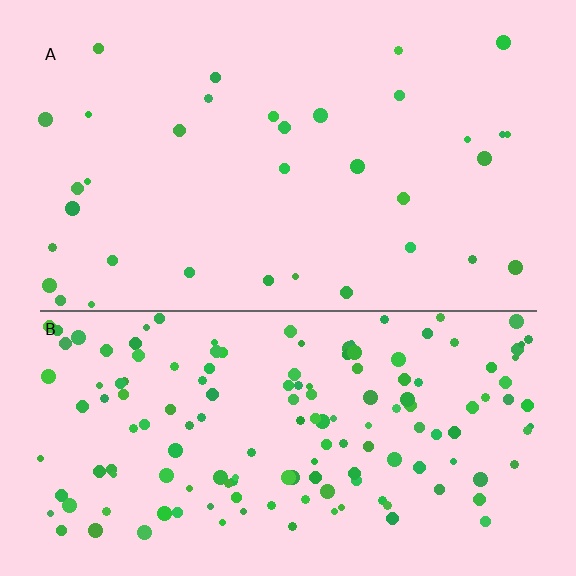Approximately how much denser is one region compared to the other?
Approximately 4.4× — region B over region A.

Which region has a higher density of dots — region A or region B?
B (the bottom).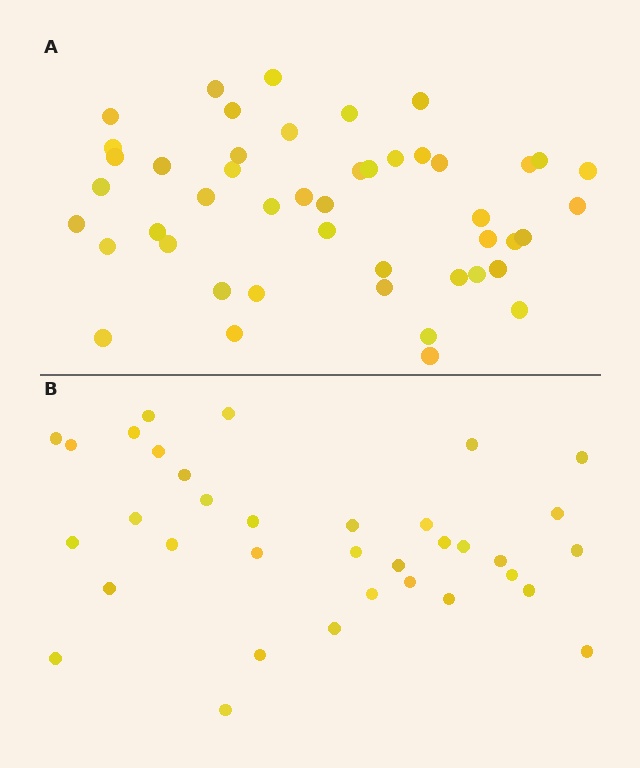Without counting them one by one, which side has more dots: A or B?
Region A (the top region) has more dots.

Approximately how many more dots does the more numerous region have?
Region A has roughly 12 or so more dots than region B.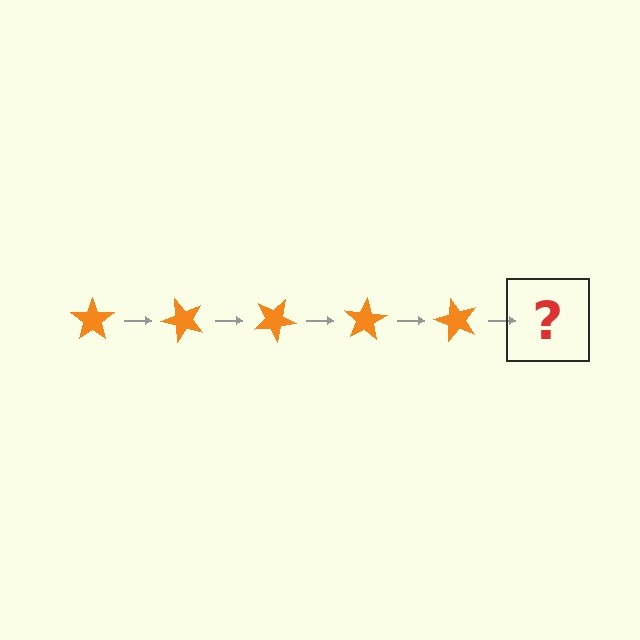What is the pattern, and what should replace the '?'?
The pattern is that the star rotates 50 degrees each step. The '?' should be an orange star rotated 250 degrees.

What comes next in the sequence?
The next element should be an orange star rotated 250 degrees.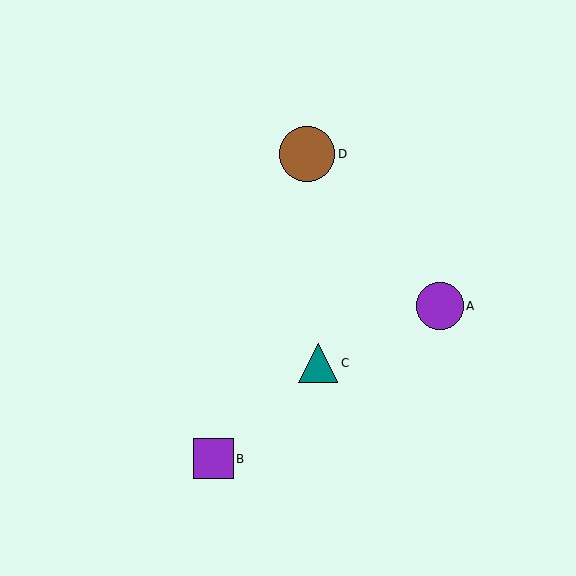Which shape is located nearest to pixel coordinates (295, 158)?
The brown circle (labeled D) at (307, 154) is nearest to that location.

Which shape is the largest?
The brown circle (labeled D) is the largest.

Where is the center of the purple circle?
The center of the purple circle is at (440, 306).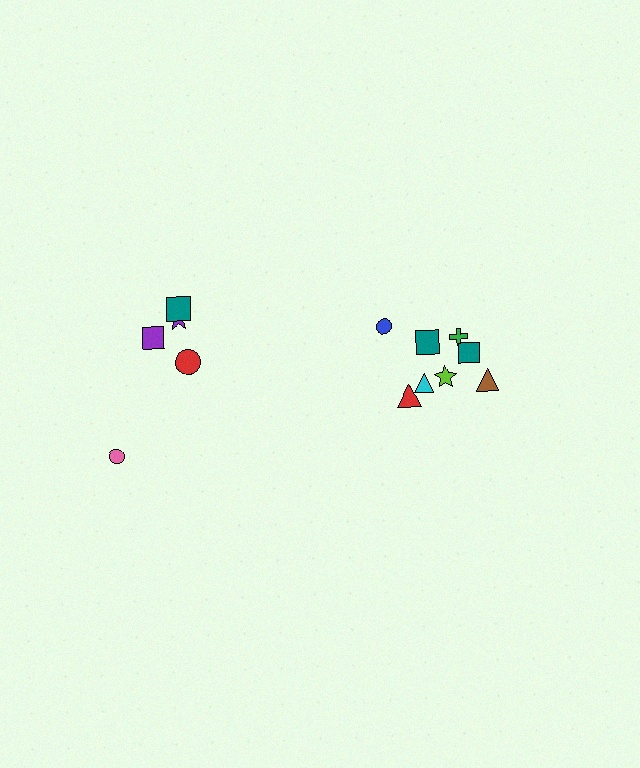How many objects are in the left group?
There are 5 objects.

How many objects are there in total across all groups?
There are 13 objects.